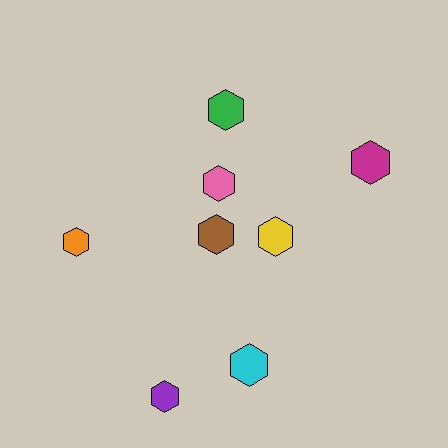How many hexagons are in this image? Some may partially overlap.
There are 8 hexagons.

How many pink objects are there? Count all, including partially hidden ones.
There is 1 pink object.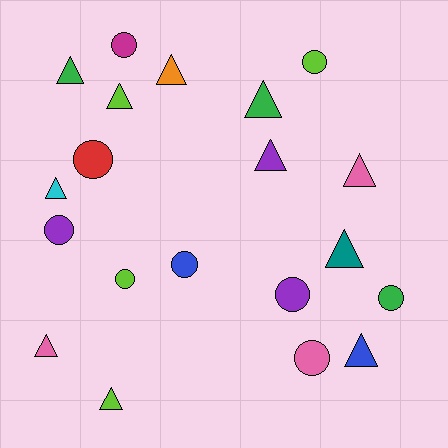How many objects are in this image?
There are 20 objects.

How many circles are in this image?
There are 9 circles.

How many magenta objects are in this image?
There is 1 magenta object.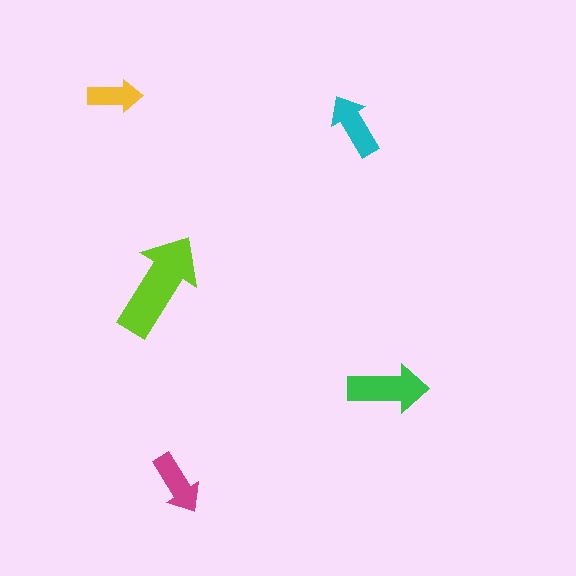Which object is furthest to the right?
The green arrow is rightmost.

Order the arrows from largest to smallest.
the lime one, the green one, the cyan one, the magenta one, the yellow one.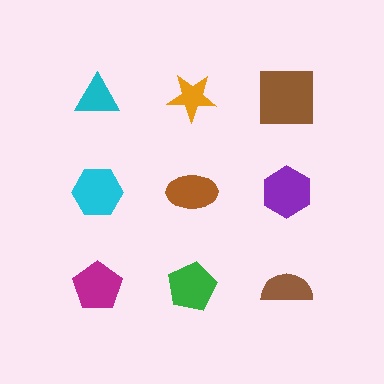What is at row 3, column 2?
A green pentagon.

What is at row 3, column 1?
A magenta pentagon.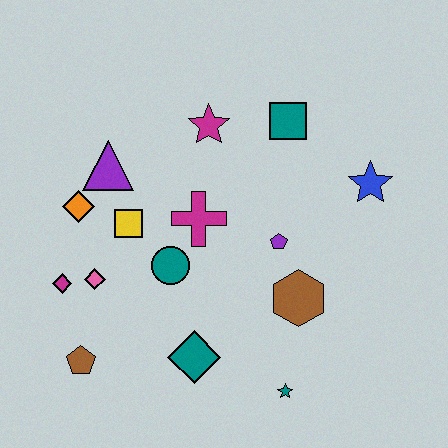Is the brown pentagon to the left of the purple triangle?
Yes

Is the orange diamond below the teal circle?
No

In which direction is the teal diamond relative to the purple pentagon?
The teal diamond is below the purple pentagon.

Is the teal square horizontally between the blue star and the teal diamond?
Yes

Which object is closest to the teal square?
The magenta star is closest to the teal square.